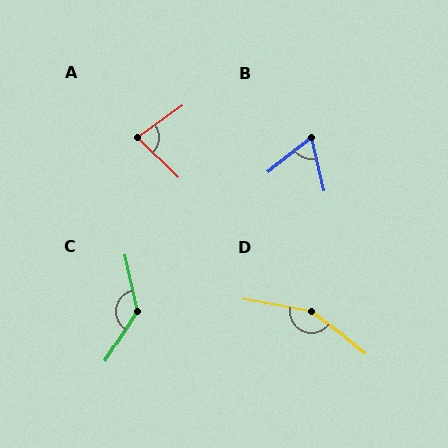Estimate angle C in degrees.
Approximately 135 degrees.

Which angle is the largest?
D, at approximately 154 degrees.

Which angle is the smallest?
B, at approximately 64 degrees.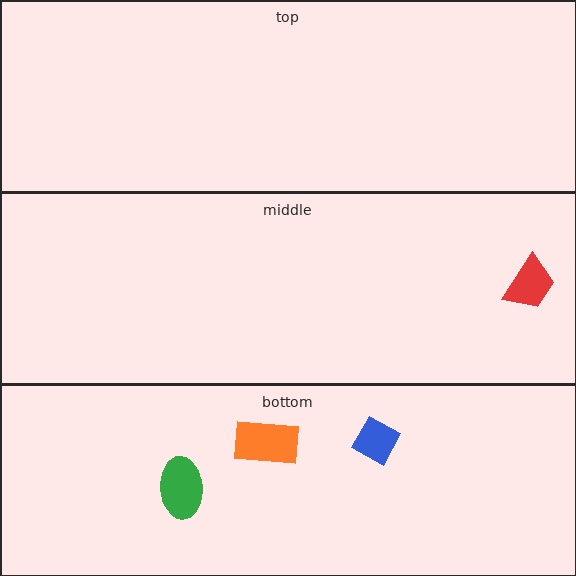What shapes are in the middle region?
The red trapezoid.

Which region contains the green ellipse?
The bottom region.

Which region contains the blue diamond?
The bottom region.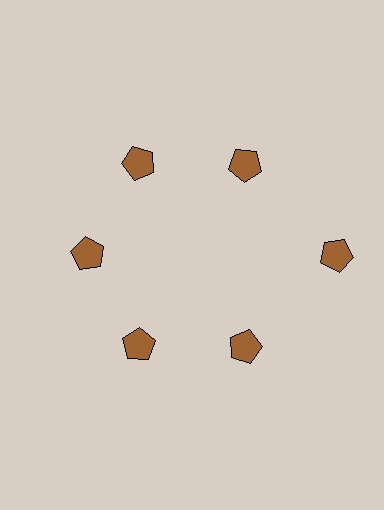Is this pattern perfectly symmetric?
No. The 6 brown pentagons are arranged in a ring, but one element near the 3 o'clock position is pushed outward from the center, breaking the 6-fold rotational symmetry.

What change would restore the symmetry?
The symmetry would be restored by moving it inward, back onto the ring so that all 6 pentagons sit at equal angles and equal distance from the center.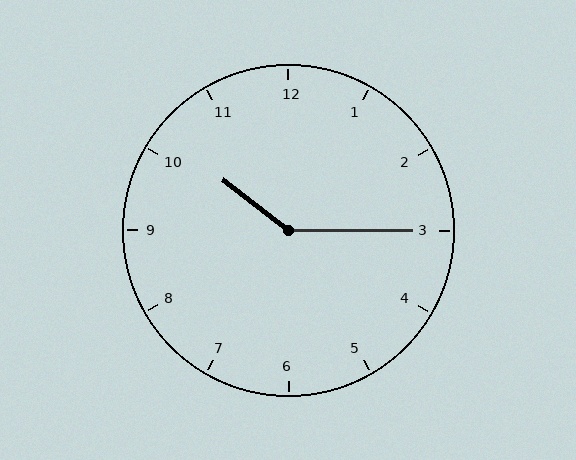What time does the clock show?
10:15.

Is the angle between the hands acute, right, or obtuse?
It is obtuse.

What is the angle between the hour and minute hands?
Approximately 142 degrees.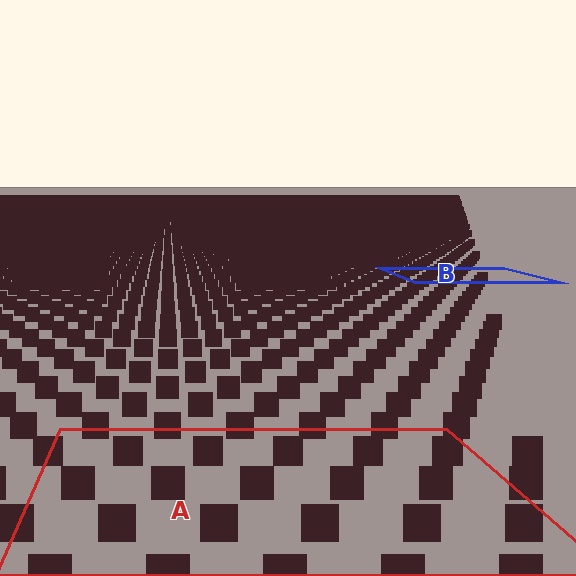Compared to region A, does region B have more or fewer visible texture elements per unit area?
Region B has more texture elements per unit area — they are packed more densely because it is farther away.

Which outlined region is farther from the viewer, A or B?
Region B is farther from the viewer — the texture elements inside it appear smaller and more densely packed.